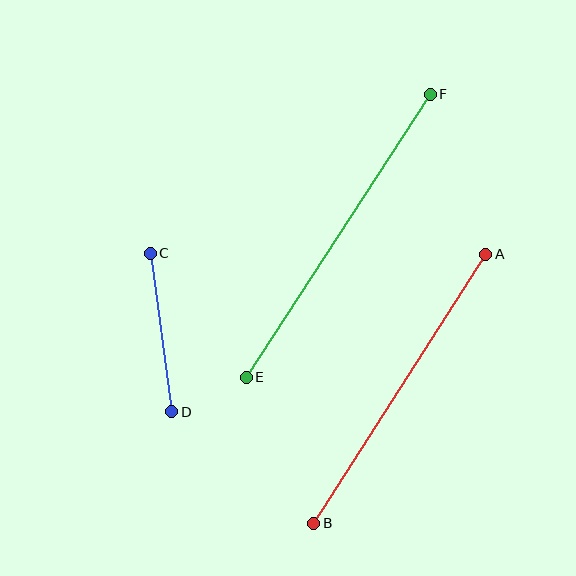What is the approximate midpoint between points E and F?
The midpoint is at approximately (338, 236) pixels.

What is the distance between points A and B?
The distance is approximately 319 pixels.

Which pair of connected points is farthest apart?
Points E and F are farthest apart.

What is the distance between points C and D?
The distance is approximately 160 pixels.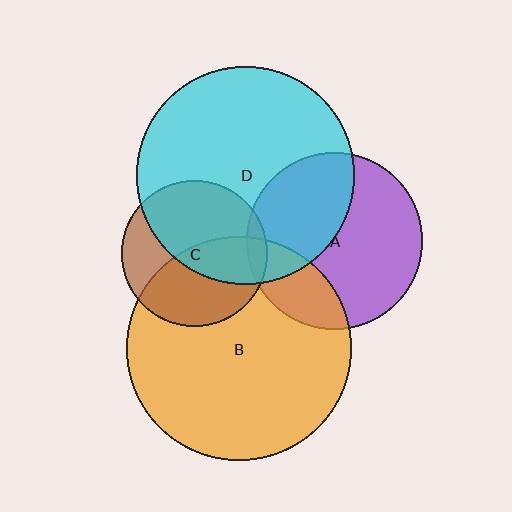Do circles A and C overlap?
Yes.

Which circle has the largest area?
Circle B (orange).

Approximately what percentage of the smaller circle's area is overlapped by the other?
Approximately 5%.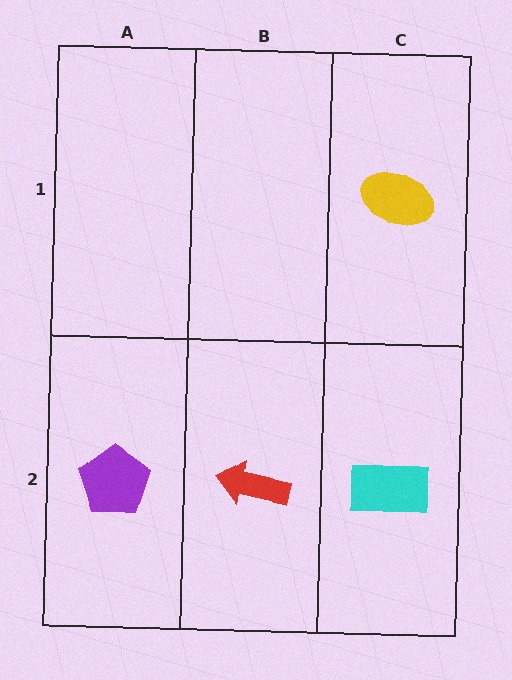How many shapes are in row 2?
3 shapes.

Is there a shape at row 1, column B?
No, that cell is empty.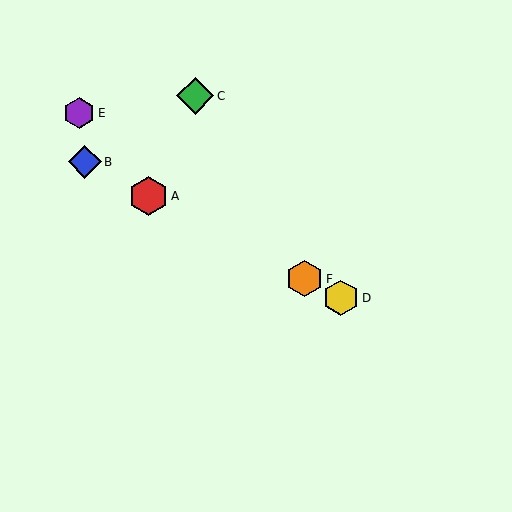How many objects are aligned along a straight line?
4 objects (A, B, D, F) are aligned along a straight line.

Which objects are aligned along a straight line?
Objects A, B, D, F are aligned along a straight line.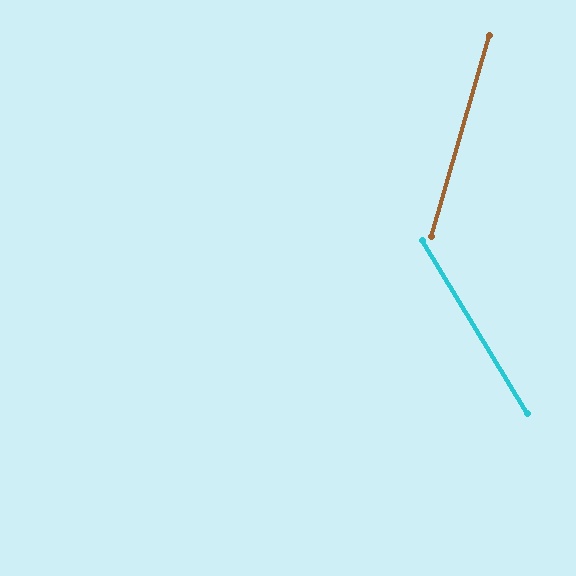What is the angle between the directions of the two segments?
Approximately 47 degrees.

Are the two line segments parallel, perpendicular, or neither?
Neither parallel nor perpendicular — they differ by about 47°.